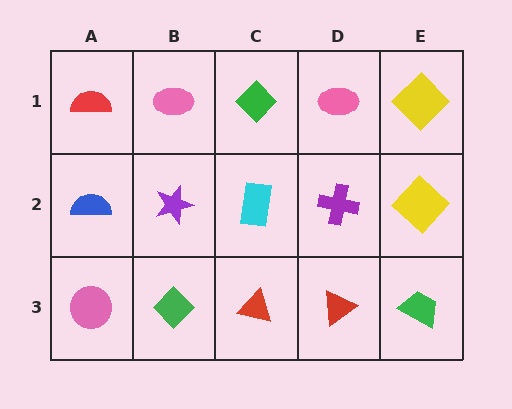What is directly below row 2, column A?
A pink circle.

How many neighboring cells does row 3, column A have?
2.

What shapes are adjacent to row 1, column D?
A purple cross (row 2, column D), a green diamond (row 1, column C), a yellow diamond (row 1, column E).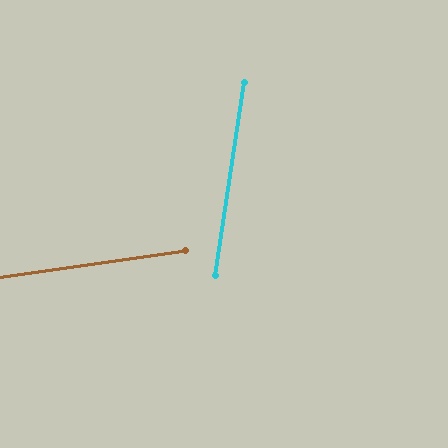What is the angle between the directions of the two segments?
Approximately 74 degrees.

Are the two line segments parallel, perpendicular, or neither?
Neither parallel nor perpendicular — they differ by about 74°.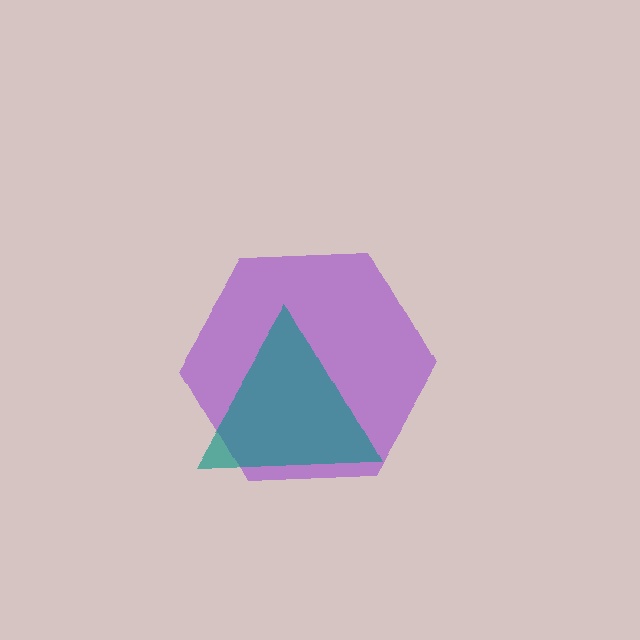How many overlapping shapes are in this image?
There are 2 overlapping shapes in the image.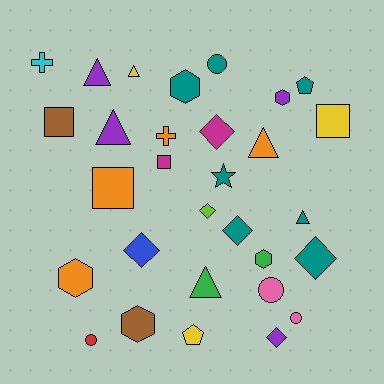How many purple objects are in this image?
There are 4 purple objects.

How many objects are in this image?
There are 30 objects.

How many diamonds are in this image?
There are 6 diamonds.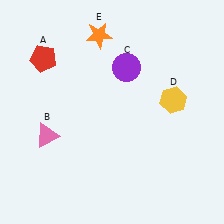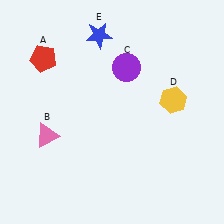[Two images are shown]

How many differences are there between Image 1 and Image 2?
There is 1 difference between the two images.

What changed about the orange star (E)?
In Image 1, E is orange. In Image 2, it changed to blue.